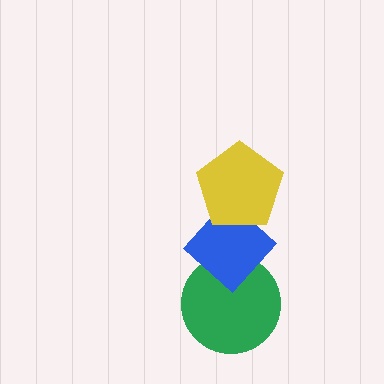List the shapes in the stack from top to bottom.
From top to bottom: the yellow pentagon, the blue diamond, the green circle.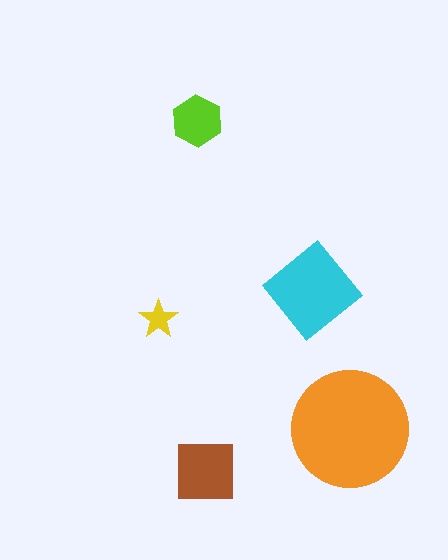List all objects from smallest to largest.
The yellow star, the lime hexagon, the brown square, the cyan diamond, the orange circle.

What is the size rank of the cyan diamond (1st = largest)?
2nd.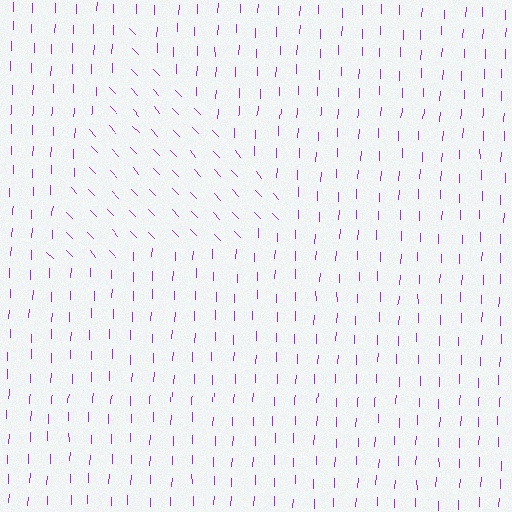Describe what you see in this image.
The image is filled with small purple line segments. A triangle region in the image has lines oriented differently from the surrounding lines, creating a visible texture boundary.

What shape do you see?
I see a triangle.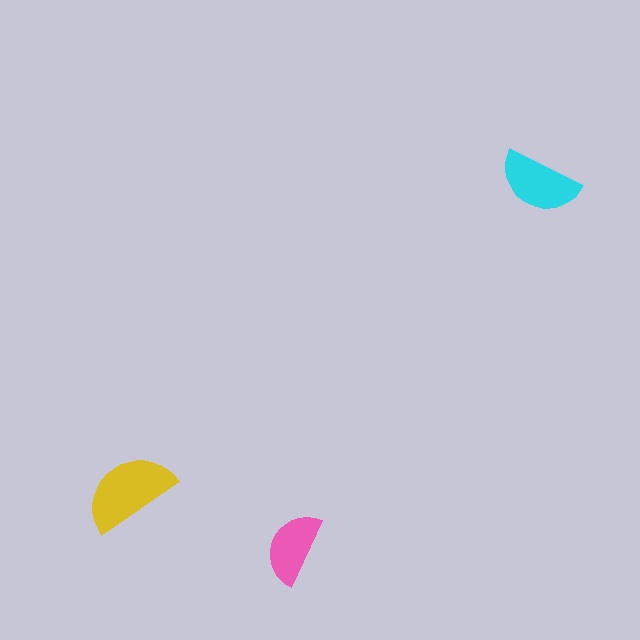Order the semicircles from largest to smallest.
the yellow one, the cyan one, the pink one.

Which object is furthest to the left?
The yellow semicircle is leftmost.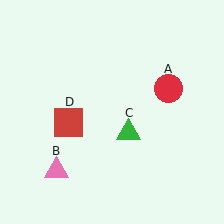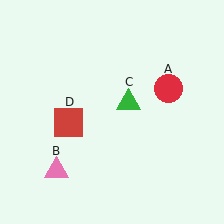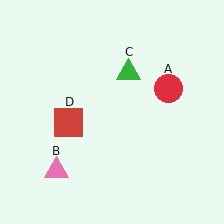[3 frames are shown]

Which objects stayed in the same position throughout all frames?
Red circle (object A) and pink triangle (object B) and red square (object D) remained stationary.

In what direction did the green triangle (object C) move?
The green triangle (object C) moved up.